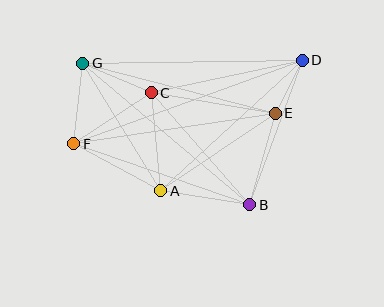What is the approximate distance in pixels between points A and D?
The distance between A and D is approximately 192 pixels.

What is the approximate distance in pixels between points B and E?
The distance between B and E is approximately 95 pixels.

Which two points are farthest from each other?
Points D and F are farthest from each other.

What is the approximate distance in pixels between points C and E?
The distance between C and E is approximately 126 pixels.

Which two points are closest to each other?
Points D and E are closest to each other.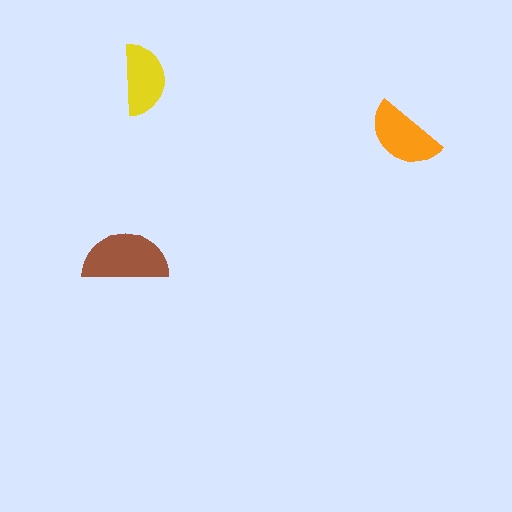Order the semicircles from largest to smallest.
the brown one, the orange one, the yellow one.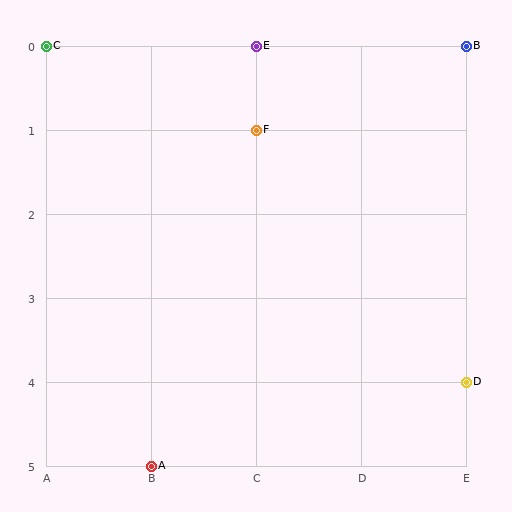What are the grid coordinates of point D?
Point D is at grid coordinates (E, 4).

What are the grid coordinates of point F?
Point F is at grid coordinates (C, 1).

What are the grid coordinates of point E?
Point E is at grid coordinates (C, 0).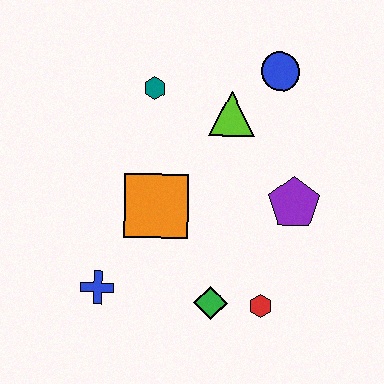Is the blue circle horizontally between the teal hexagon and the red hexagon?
No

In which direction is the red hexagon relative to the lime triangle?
The red hexagon is below the lime triangle.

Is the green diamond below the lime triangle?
Yes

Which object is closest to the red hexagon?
The green diamond is closest to the red hexagon.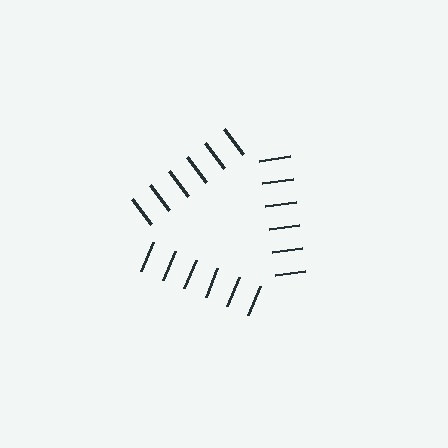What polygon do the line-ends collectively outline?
An illusory triangle — the line segments terminate on its edges but no continuous stroke is drawn.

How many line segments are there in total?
18 — 6 along each of the 3 edges.